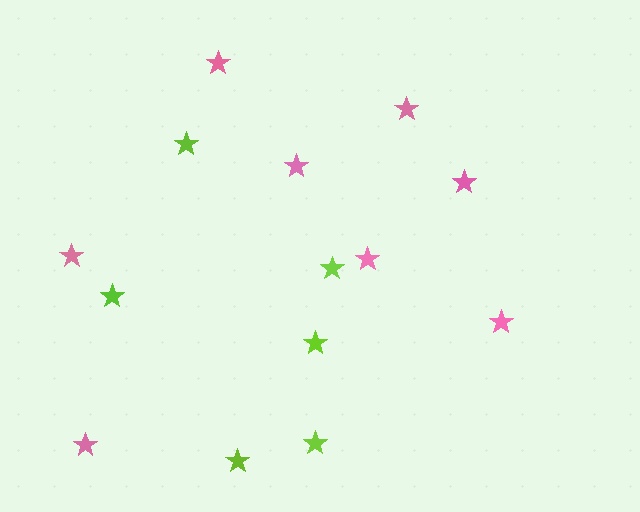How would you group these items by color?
There are 2 groups: one group of lime stars (6) and one group of pink stars (8).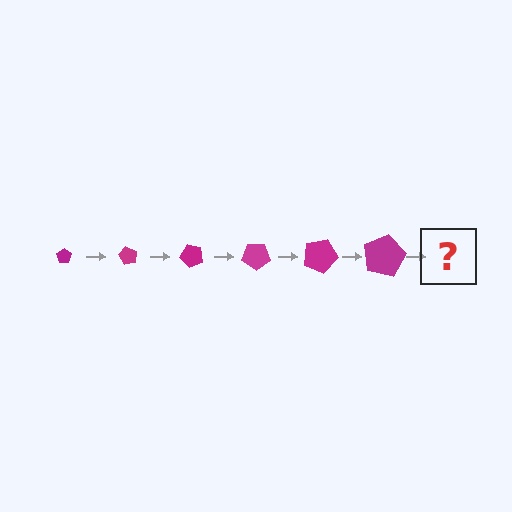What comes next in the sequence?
The next element should be a pentagon, larger than the previous one and rotated 360 degrees from the start.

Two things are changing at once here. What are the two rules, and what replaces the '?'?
The two rules are that the pentagon grows larger each step and it rotates 60 degrees each step. The '?' should be a pentagon, larger than the previous one and rotated 360 degrees from the start.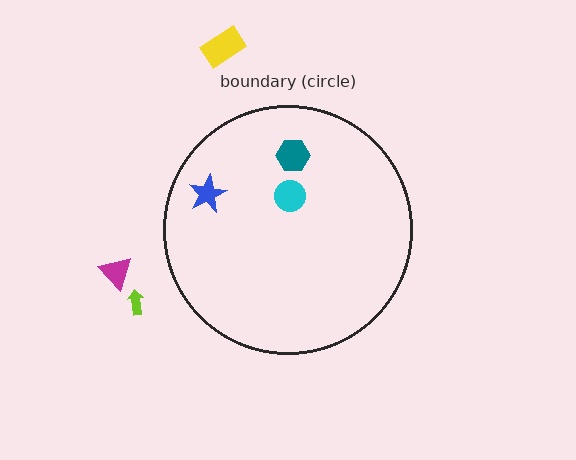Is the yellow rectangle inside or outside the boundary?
Outside.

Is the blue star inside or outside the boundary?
Inside.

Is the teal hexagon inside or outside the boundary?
Inside.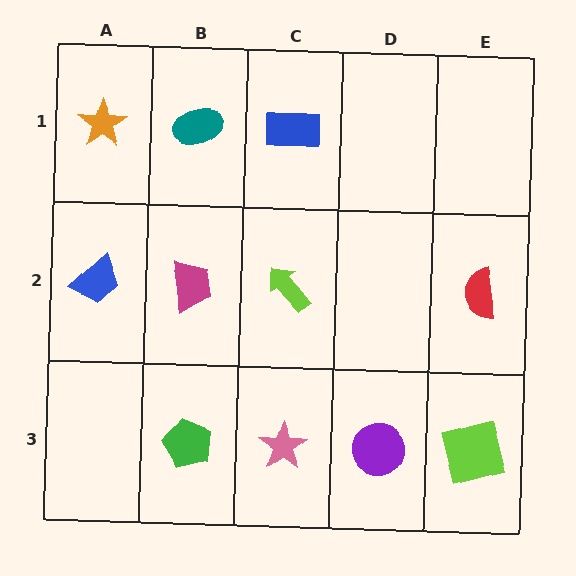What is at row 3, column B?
A green pentagon.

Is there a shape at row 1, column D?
No, that cell is empty.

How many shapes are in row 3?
4 shapes.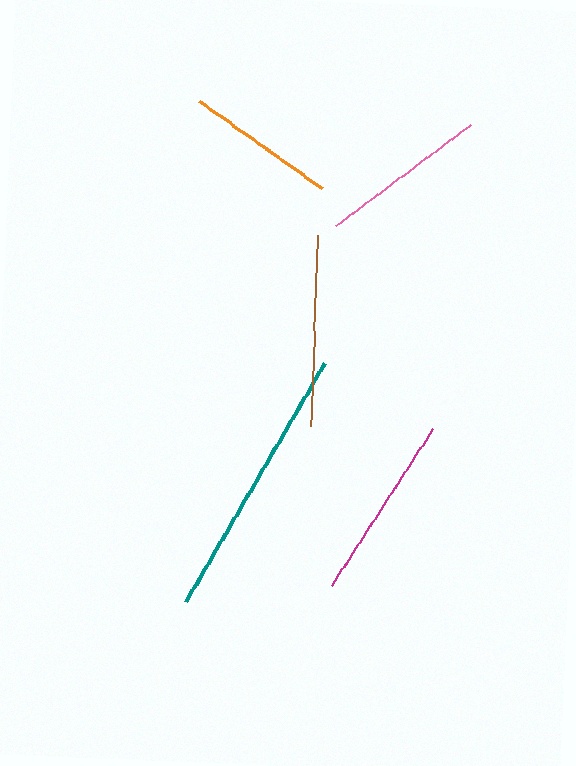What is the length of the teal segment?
The teal segment is approximately 276 pixels long.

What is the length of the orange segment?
The orange segment is approximately 151 pixels long.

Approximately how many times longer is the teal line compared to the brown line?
The teal line is approximately 1.4 times the length of the brown line.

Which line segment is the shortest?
The orange line is the shortest at approximately 151 pixels.